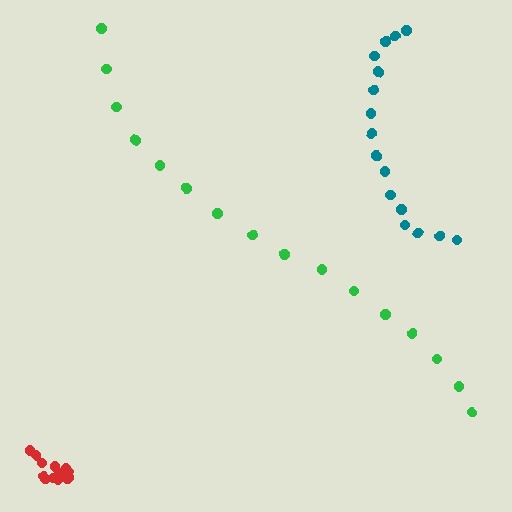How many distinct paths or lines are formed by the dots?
There are 3 distinct paths.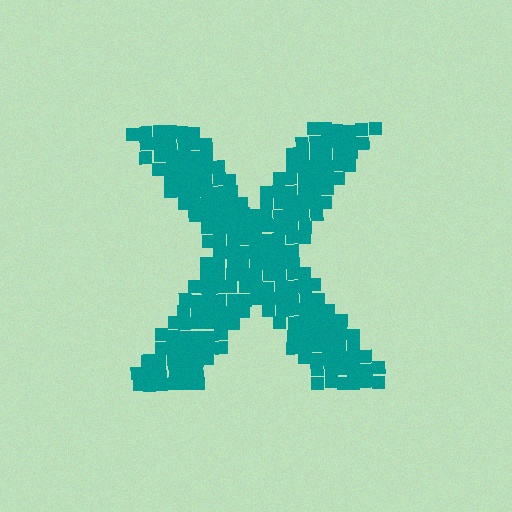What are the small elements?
The small elements are squares.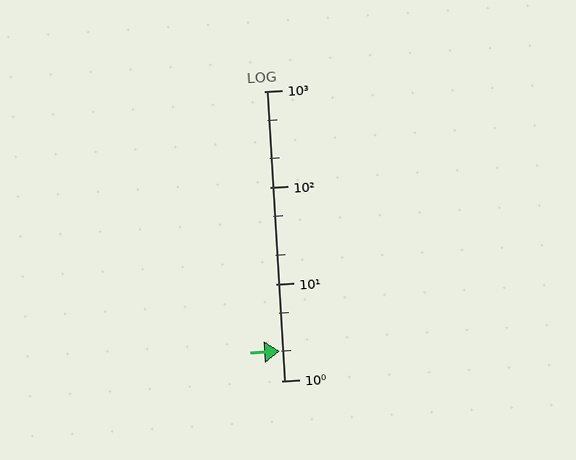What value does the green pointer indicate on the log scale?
The pointer indicates approximately 2.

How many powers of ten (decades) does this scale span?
The scale spans 3 decades, from 1 to 1000.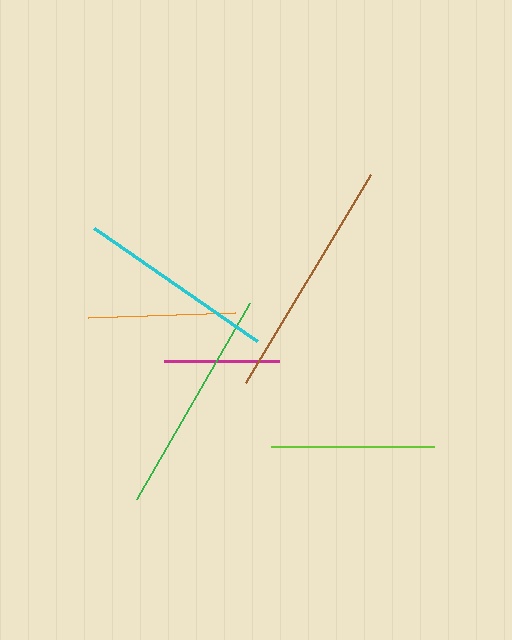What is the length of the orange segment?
The orange segment is approximately 147 pixels long.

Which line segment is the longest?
The brown line is the longest at approximately 243 pixels.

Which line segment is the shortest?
The magenta line is the shortest at approximately 116 pixels.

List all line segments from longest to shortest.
From longest to shortest: brown, green, cyan, lime, orange, magenta.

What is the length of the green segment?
The green segment is approximately 226 pixels long.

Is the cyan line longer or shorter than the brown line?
The brown line is longer than the cyan line.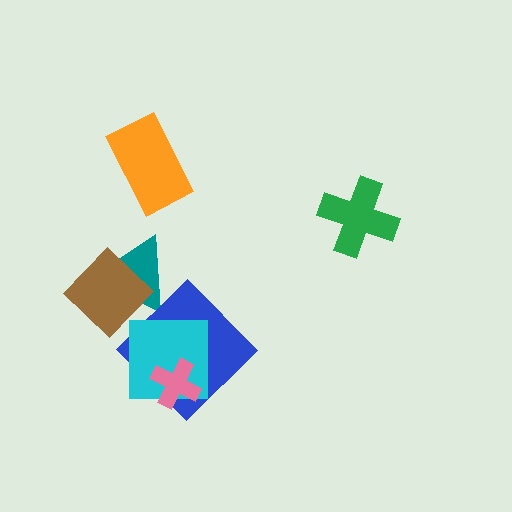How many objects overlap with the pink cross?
2 objects overlap with the pink cross.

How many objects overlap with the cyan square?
2 objects overlap with the cyan square.